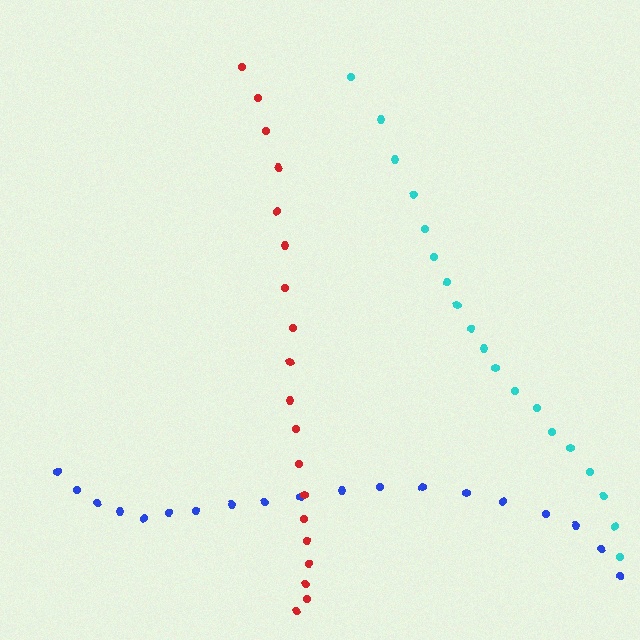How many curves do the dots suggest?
There are 3 distinct paths.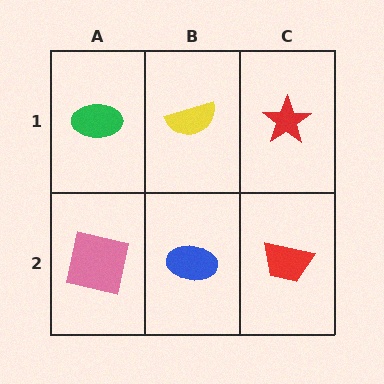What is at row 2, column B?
A blue ellipse.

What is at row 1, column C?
A red star.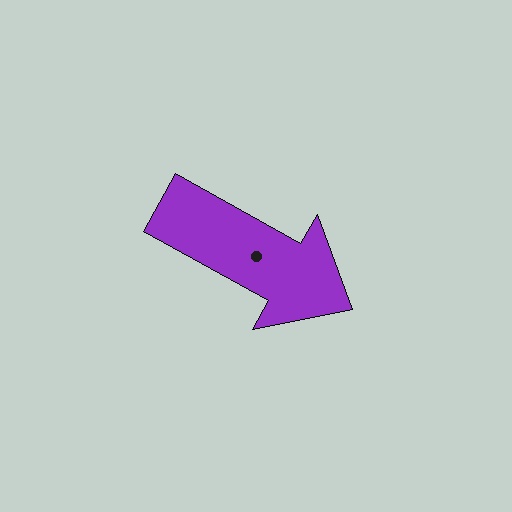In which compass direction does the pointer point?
Southeast.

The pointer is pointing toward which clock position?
Roughly 4 o'clock.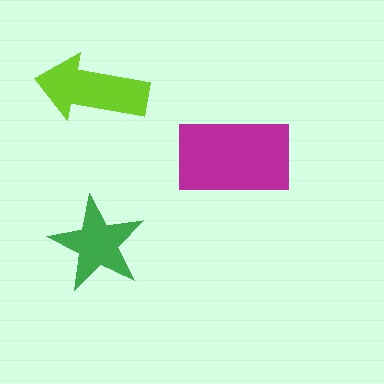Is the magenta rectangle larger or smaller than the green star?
Larger.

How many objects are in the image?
There are 3 objects in the image.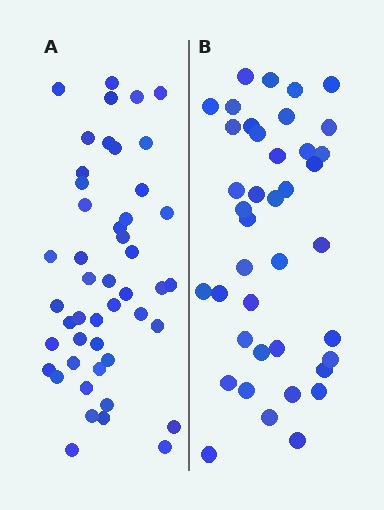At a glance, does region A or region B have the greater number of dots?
Region A (the left region) has more dots.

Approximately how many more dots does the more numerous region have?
Region A has roughly 8 or so more dots than region B.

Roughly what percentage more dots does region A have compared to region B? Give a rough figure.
About 20% more.